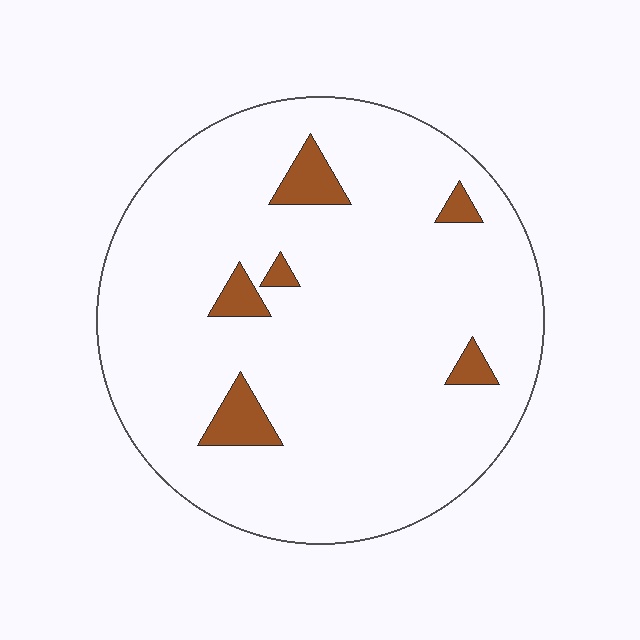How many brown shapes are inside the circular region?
6.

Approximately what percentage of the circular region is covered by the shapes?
Approximately 5%.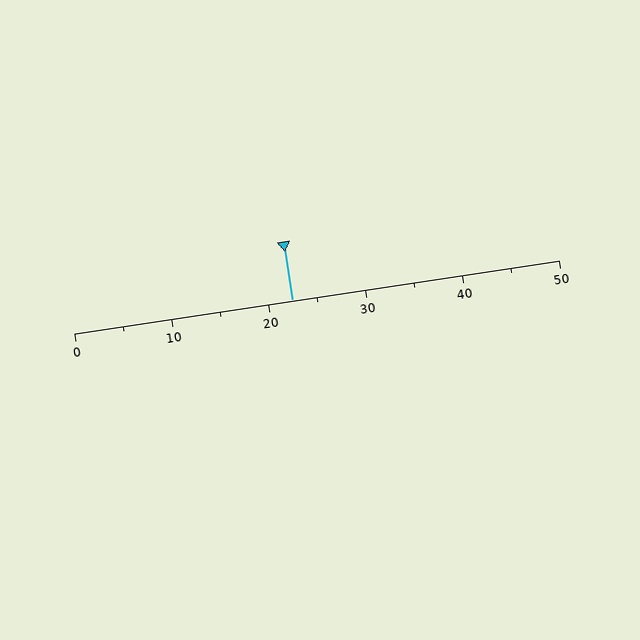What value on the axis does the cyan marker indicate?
The marker indicates approximately 22.5.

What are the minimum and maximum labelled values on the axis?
The axis runs from 0 to 50.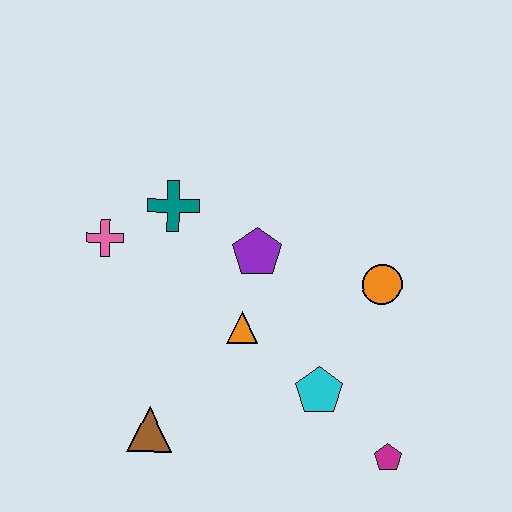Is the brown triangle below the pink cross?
Yes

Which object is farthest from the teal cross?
The magenta pentagon is farthest from the teal cross.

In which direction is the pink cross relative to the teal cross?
The pink cross is to the left of the teal cross.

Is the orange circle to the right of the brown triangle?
Yes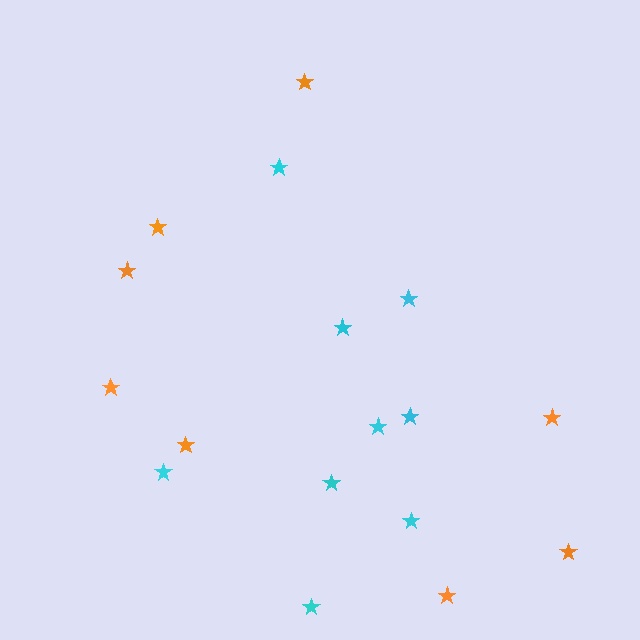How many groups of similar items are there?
There are 2 groups: one group of cyan stars (9) and one group of orange stars (8).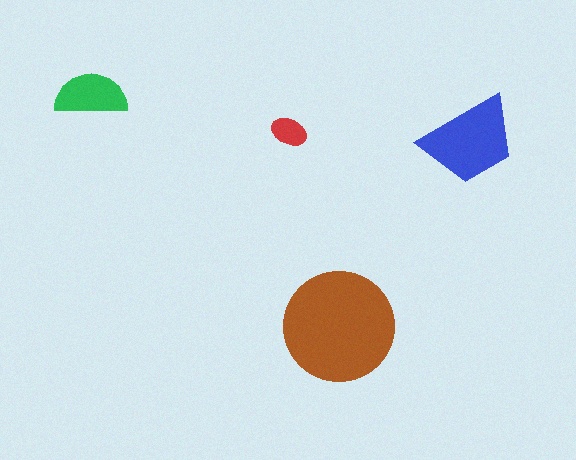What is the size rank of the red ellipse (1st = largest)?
4th.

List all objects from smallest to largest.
The red ellipse, the green semicircle, the blue trapezoid, the brown circle.